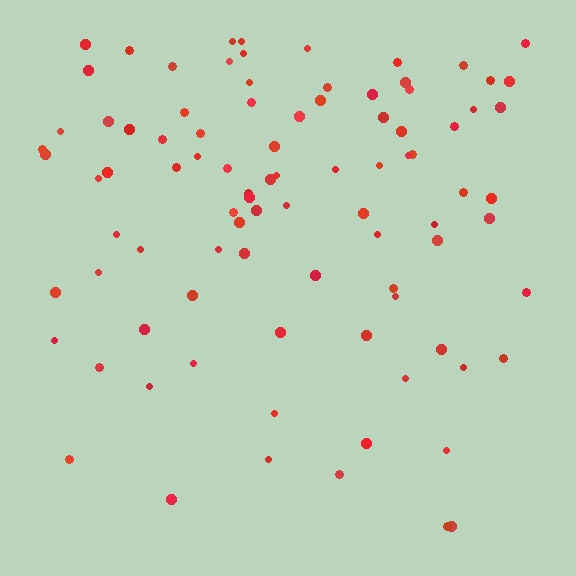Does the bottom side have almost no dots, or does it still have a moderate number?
Still a moderate number, just noticeably fewer than the top.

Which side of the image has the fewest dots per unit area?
The bottom.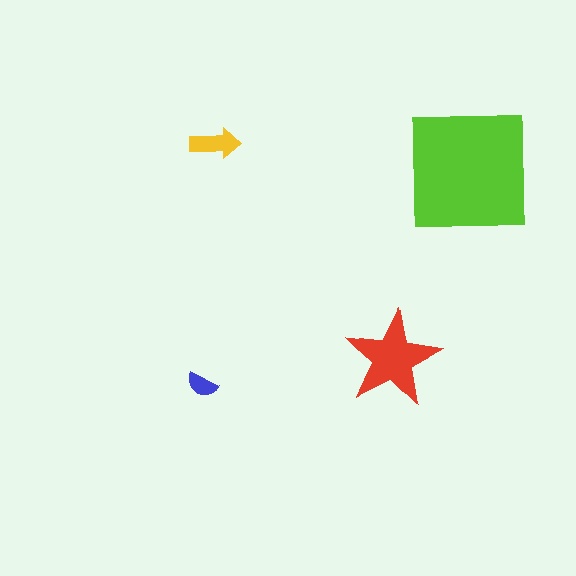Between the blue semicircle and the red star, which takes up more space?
The red star.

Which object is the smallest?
The blue semicircle.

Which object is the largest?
The lime square.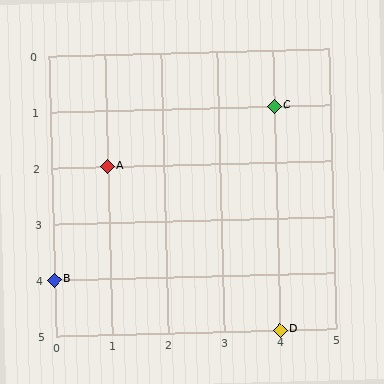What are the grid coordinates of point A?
Point A is at grid coordinates (1, 2).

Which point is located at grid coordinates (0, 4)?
Point B is at (0, 4).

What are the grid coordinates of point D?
Point D is at grid coordinates (4, 5).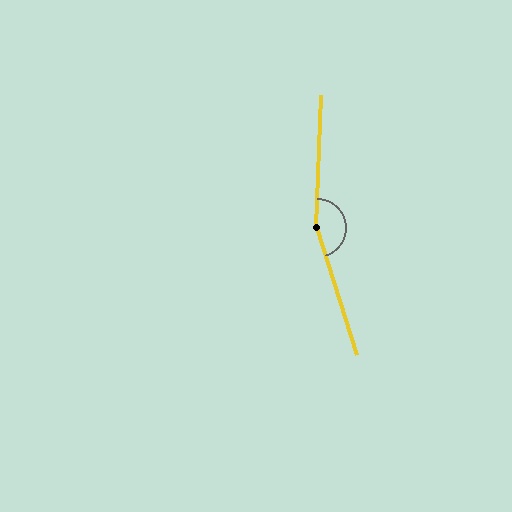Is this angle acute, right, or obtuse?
It is obtuse.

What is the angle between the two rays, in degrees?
Approximately 161 degrees.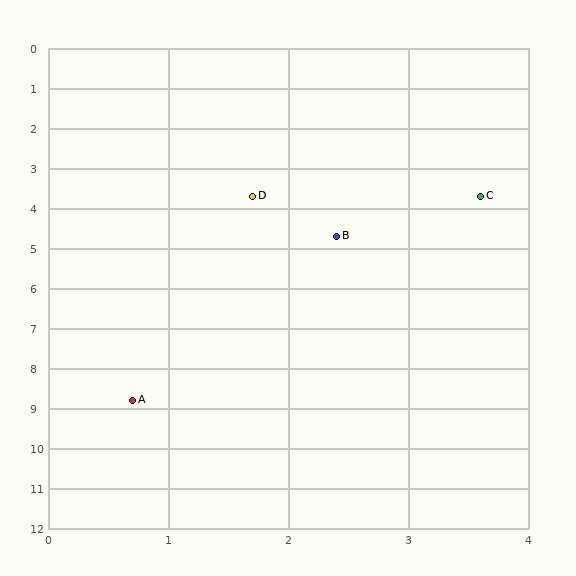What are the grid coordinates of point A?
Point A is at approximately (0.7, 8.8).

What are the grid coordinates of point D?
Point D is at approximately (1.7, 3.7).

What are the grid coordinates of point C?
Point C is at approximately (3.6, 3.7).